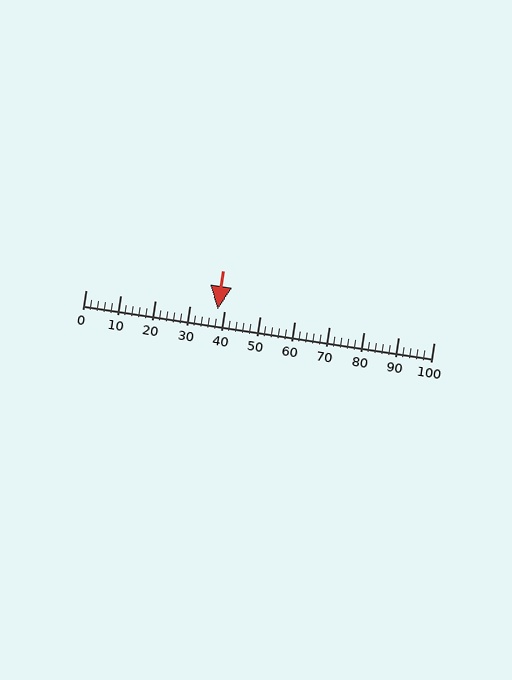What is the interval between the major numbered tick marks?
The major tick marks are spaced 10 units apart.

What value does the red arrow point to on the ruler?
The red arrow points to approximately 38.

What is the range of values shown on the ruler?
The ruler shows values from 0 to 100.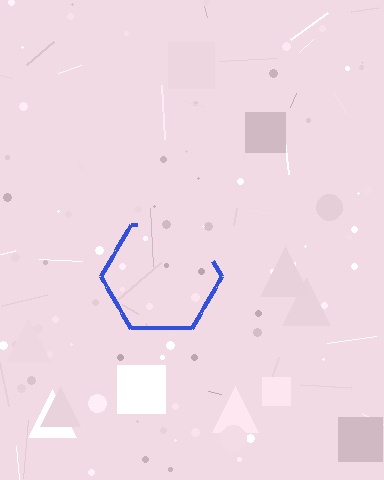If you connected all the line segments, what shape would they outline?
They would outline a hexagon.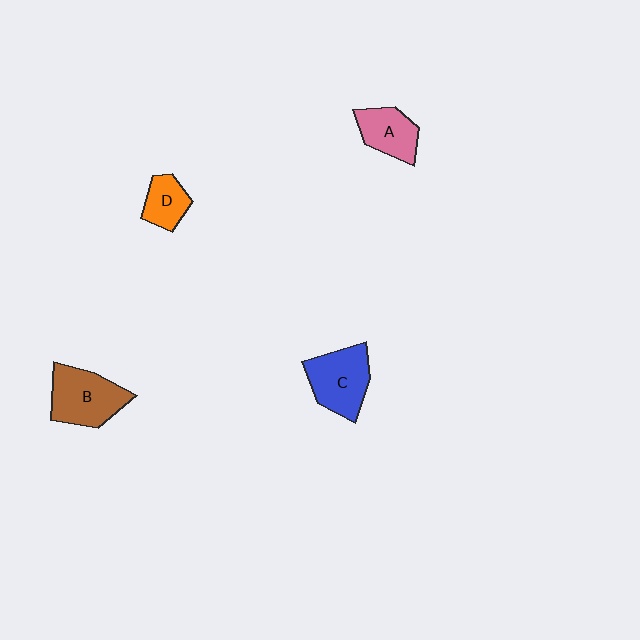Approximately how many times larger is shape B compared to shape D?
Approximately 1.9 times.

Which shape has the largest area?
Shape B (brown).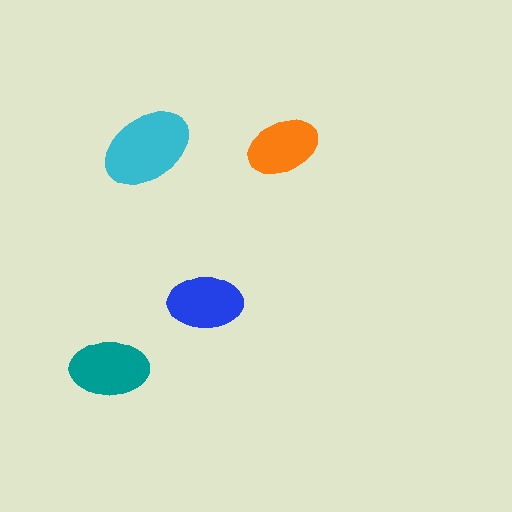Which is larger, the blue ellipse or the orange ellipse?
The blue one.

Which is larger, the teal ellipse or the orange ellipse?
The teal one.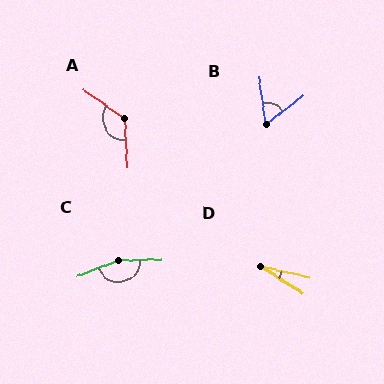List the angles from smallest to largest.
D (20°), B (60°), A (127°), C (161°).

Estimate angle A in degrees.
Approximately 127 degrees.